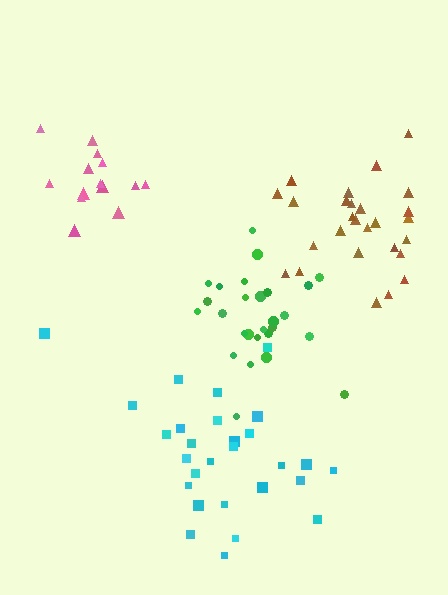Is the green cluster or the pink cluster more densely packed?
Pink.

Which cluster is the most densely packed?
Pink.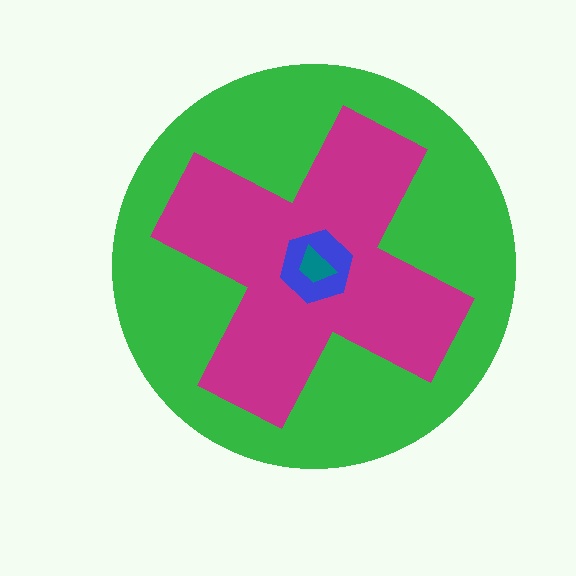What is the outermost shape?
The green circle.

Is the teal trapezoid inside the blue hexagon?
Yes.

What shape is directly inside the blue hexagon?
The teal trapezoid.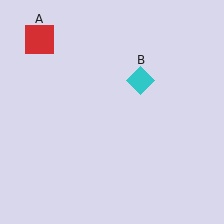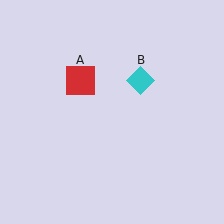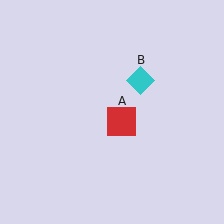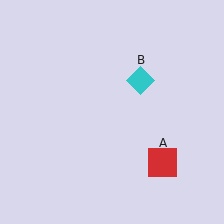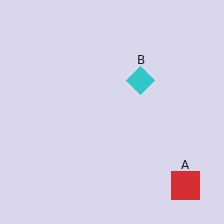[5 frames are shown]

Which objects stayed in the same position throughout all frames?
Cyan diamond (object B) remained stationary.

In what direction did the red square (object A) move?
The red square (object A) moved down and to the right.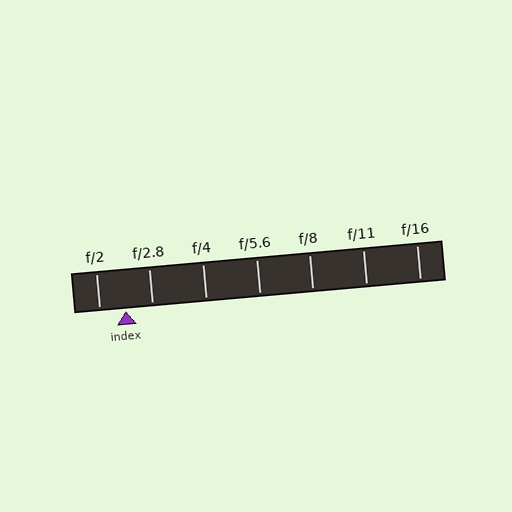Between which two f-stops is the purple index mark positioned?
The index mark is between f/2 and f/2.8.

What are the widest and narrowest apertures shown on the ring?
The widest aperture shown is f/2 and the narrowest is f/16.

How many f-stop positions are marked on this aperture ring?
There are 7 f-stop positions marked.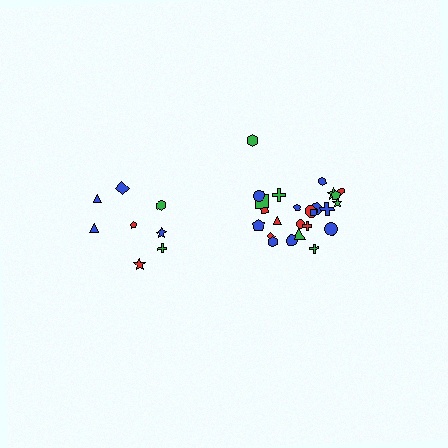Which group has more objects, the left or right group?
The right group.